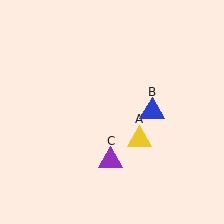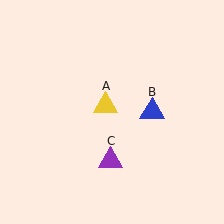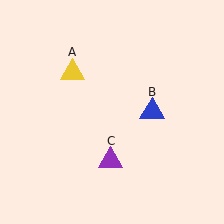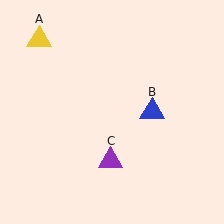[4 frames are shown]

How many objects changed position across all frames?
1 object changed position: yellow triangle (object A).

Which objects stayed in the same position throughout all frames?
Blue triangle (object B) and purple triangle (object C) remained stationary.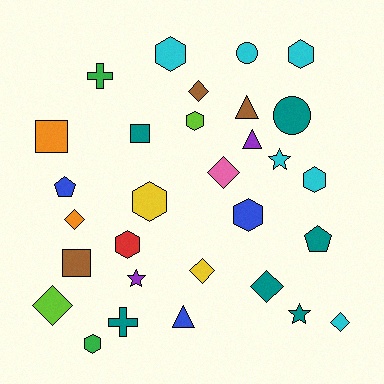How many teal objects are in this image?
There are 6 teal objects.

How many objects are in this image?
There are 30 objects.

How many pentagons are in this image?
There are 2 pentagons.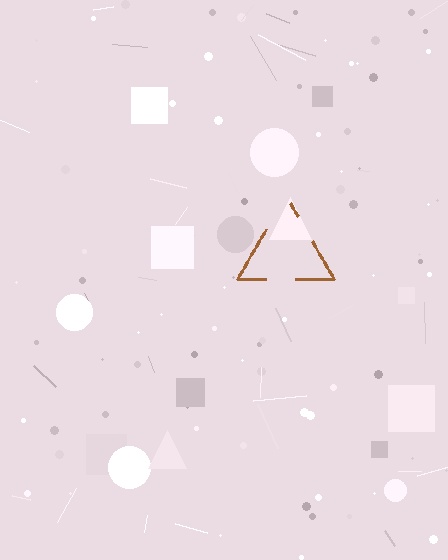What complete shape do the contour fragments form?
The contour fragments form a triangle.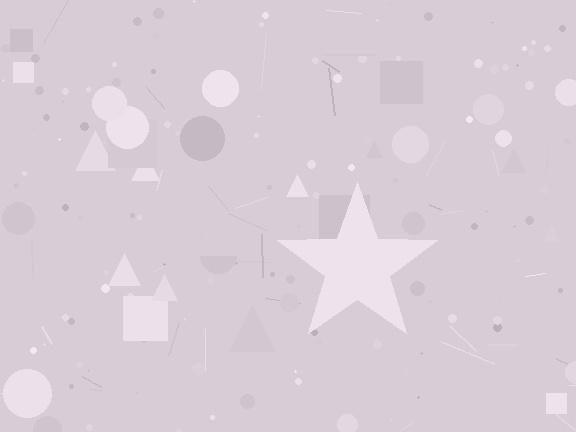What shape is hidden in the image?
A star is hidden in the image.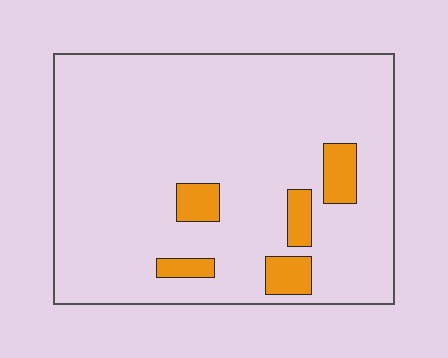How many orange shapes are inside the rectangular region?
5.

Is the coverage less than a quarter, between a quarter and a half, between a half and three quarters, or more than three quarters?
Less than a quarter.